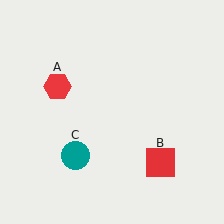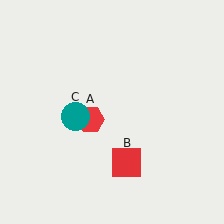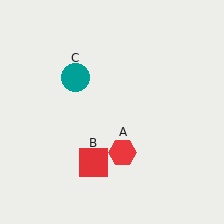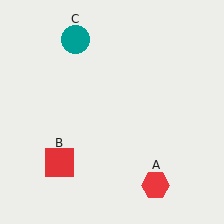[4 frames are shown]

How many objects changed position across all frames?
3 objects changed position: red hexagon (object A), red square (object B), teal circle (object C).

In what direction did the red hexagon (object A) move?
The red hexagon (object A) moved down and to the right.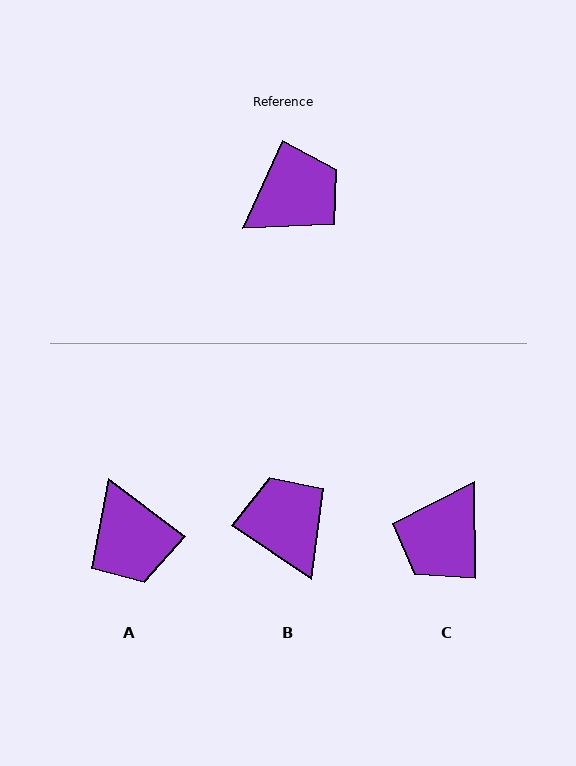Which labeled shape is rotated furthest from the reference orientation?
C, about 155 degrees away.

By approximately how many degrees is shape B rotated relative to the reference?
Approximately 81 degrees counter-clockwise.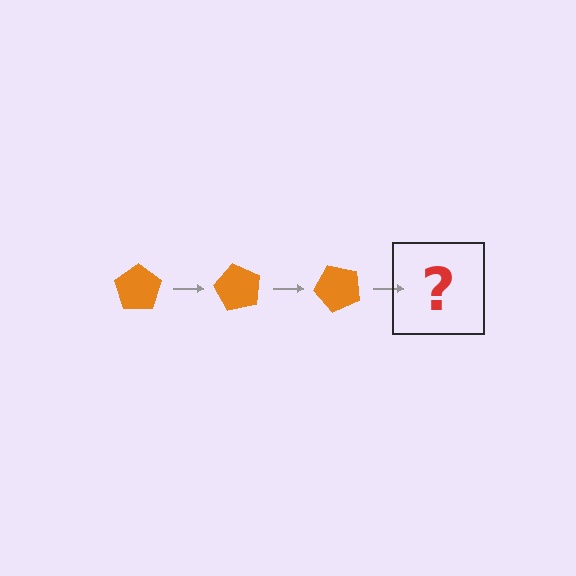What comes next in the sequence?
The next element should be an orange pentagon rotated 180 degrees.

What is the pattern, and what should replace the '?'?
The pattern is that the pentagon rotates 60 degrees each step. The '?' should be an orange pentagon rotated 180 degrees.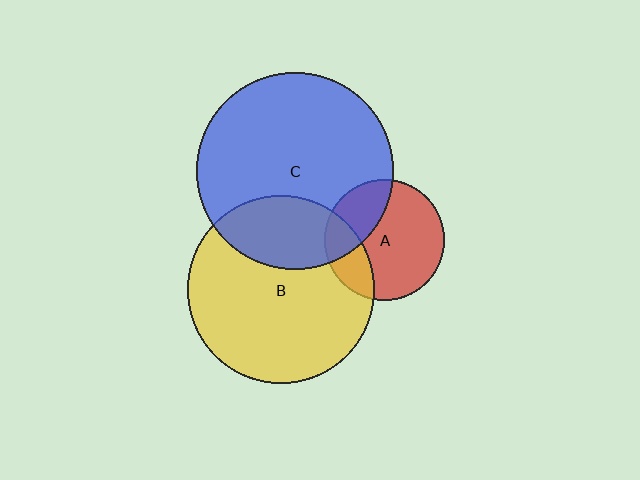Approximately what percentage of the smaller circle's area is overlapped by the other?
Approximately 30%.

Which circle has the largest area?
Circle C (blue).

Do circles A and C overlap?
Yes.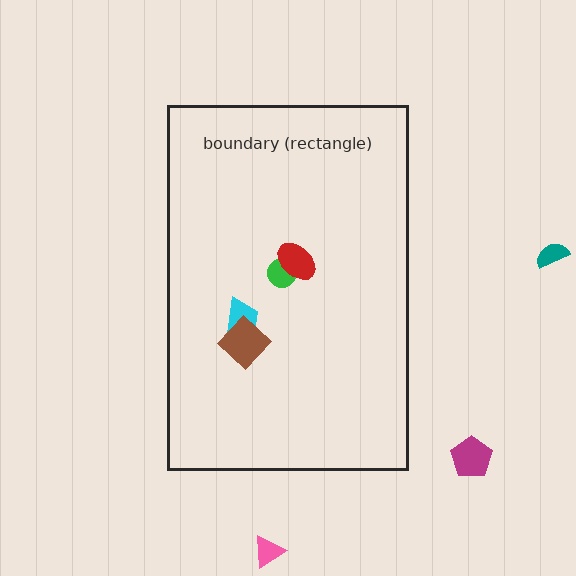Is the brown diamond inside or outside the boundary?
Inside.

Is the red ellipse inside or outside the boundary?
Inside.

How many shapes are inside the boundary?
4 inside, 3 outside.